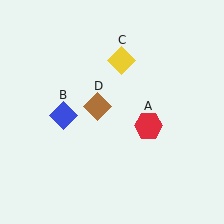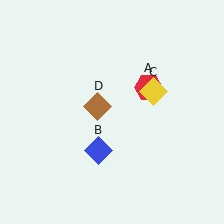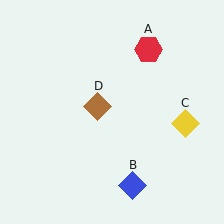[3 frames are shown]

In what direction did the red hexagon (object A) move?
The red hexagon (object A) moved up.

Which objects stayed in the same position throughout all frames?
Brown diamond (object D) remained stationary.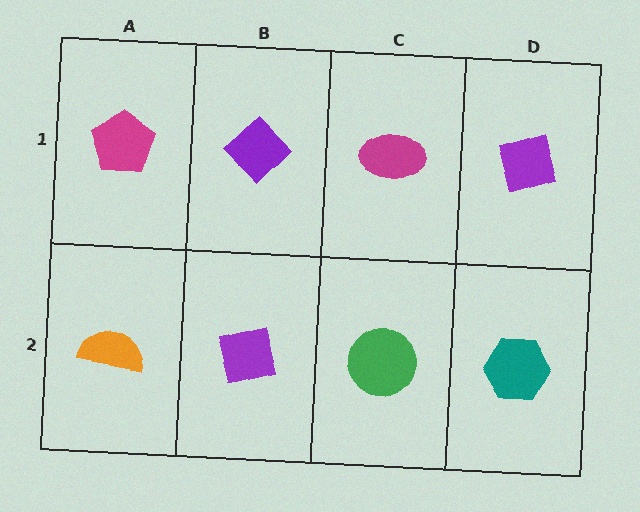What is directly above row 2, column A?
A magenta pentagon.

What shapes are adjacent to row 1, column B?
A purple square (row 2, column B), a magenta pentagon (row 1, column A), a magenta ellipse (row 1, column C).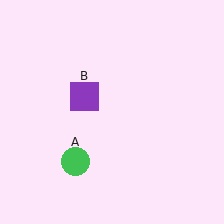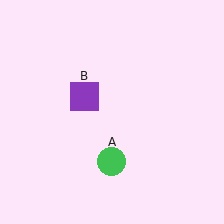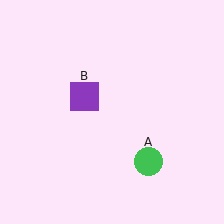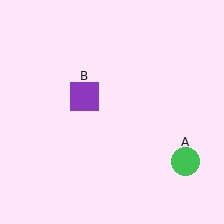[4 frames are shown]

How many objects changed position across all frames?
1 object changed position: green circle (object A).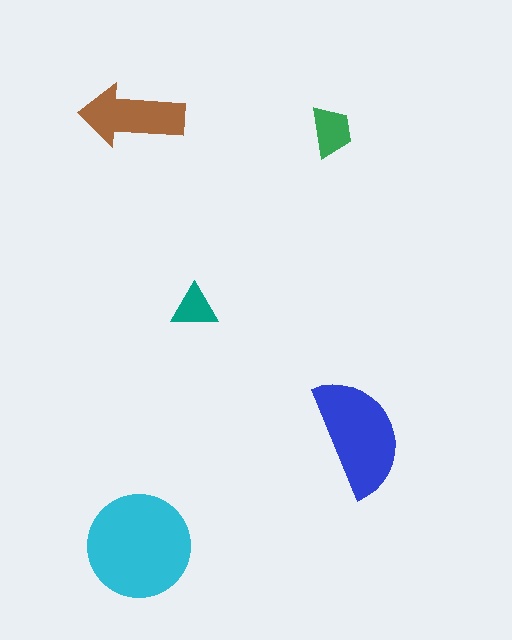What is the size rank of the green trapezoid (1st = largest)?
4th.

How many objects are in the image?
There are 5 objects in the image.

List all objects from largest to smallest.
The cyan circle, the blue semicircle, the brown arrow, the green trapezoid, the teal triangle.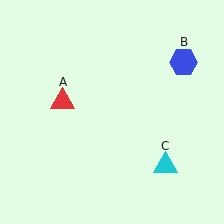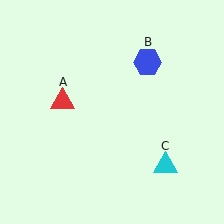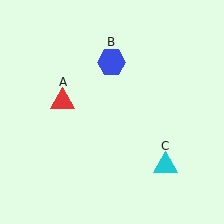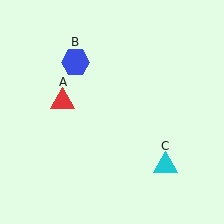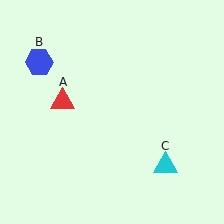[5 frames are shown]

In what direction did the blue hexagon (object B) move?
The blue hexagon (object B) moved left.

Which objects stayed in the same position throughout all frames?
Red triangle (object A) and cyan triangle (object C) remained stationary.